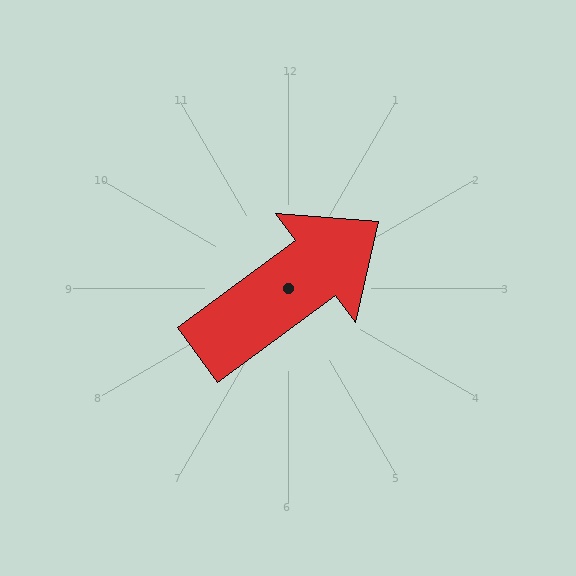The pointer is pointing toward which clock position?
Roughly 2 o'clock.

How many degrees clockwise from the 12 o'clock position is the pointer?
Approximately 54 degrees.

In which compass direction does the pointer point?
Northeast.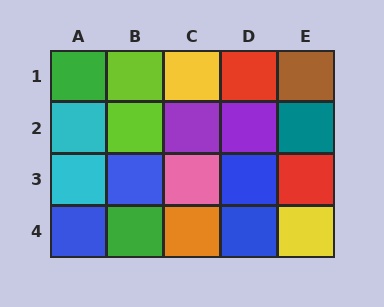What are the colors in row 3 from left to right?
Cyan, blue, pink, blue, red.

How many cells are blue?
4 cells are blue.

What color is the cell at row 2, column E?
Teal.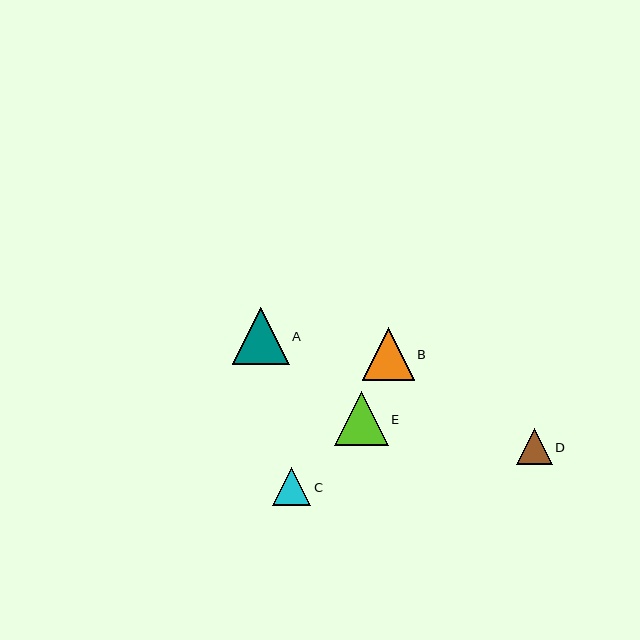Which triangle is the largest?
Triangle A is the largest with a size of approximately 57 pixels.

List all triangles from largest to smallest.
From largest to smallest: A, E, B, C, D.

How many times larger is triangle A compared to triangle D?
Triangle A is approximately 1.6 times the size of triangle D.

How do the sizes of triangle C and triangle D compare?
Triangle C and triangle D are approximately the same size.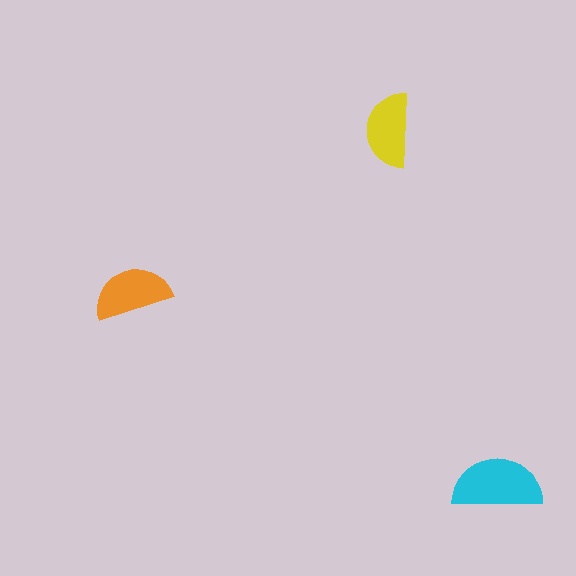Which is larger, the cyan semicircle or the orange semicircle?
The cyan one.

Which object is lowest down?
The cyan semicircle is bottommost.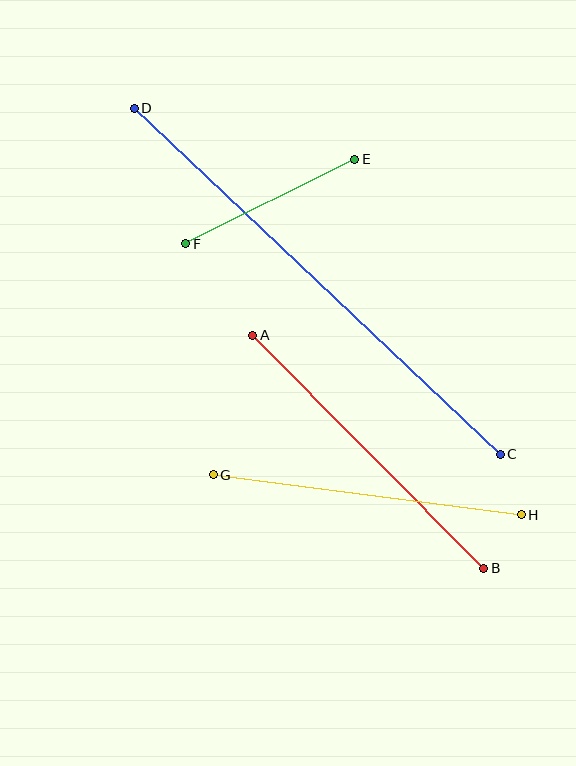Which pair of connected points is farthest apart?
Points C and D are farthest apart.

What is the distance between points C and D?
The distance is approximately 504 pixels.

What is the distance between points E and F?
The distance is approximately 189 pixels.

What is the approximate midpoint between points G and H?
The midpoint is at approximately (367, 495) pixels.